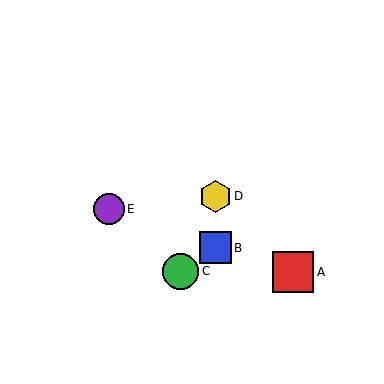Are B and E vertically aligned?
No, B is at x≈215 and E is at x≈109.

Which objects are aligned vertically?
Objects B, D are aligned vertically.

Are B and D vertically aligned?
Yes, both are at x≈215.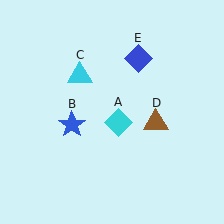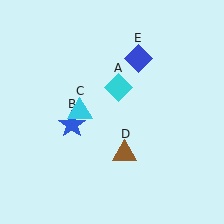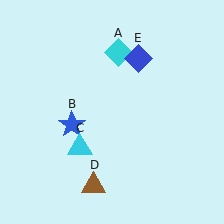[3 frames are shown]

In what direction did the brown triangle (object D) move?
The brown triangle (object D) moved down and to the left.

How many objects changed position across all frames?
3 objects changed position: cyan diamond (object A), cyan triangle (object C), brown triangle (object D).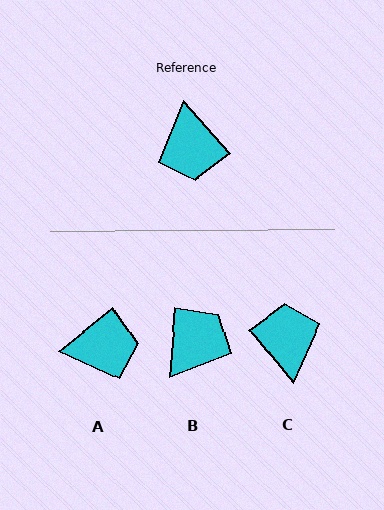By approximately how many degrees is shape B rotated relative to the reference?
Approximately 133 degrees counter-clockwise.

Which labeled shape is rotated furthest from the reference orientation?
C, about 177 degrees away.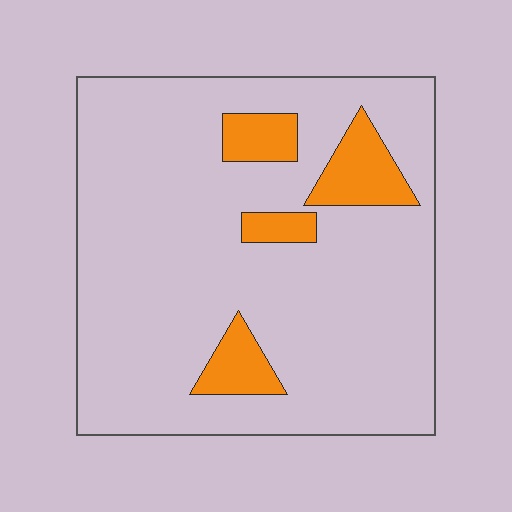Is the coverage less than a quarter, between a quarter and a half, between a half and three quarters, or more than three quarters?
Less than a quarter.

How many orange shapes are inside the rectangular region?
4.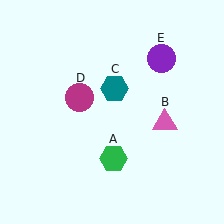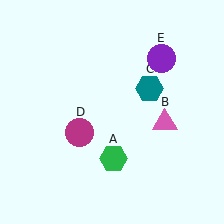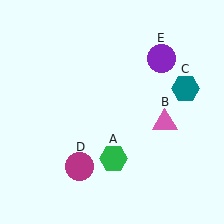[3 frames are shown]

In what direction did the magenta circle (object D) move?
The magenta circle (object D) moved down.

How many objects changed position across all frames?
2 objects changed position: teal hexagon (object C), magenta circle (object D).